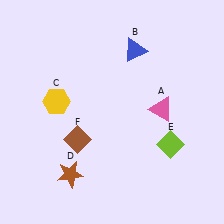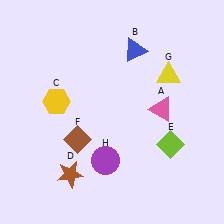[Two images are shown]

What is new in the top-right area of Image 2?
A yellow triangle (G) was added in the top-right area of Image 2.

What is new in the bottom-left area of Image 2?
A purple circle (H) was added in the bottom-left area of Image 2.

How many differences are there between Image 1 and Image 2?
There are 2 differences between the two images.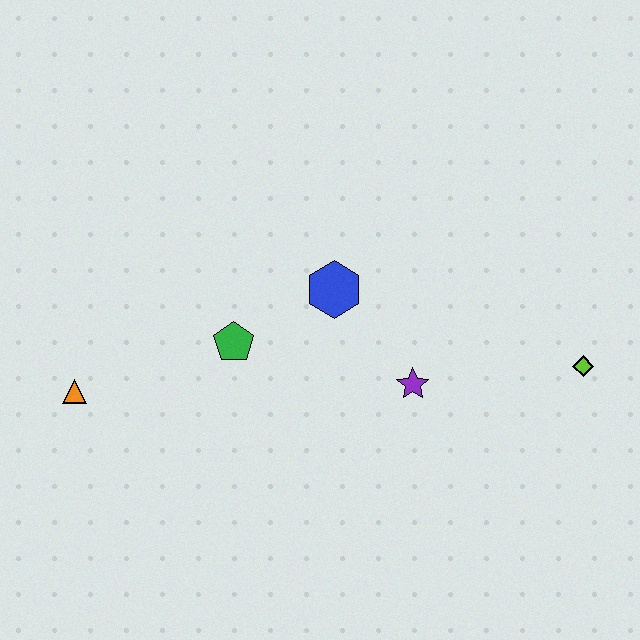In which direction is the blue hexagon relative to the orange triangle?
The blue hexagon is to the right of the orange triangle.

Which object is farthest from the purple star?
The orange triangle is farthest from the purple star.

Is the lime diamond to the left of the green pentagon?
No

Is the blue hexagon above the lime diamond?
Yes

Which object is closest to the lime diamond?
The purple star is closest to the lime diamond.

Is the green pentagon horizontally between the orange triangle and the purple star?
Yes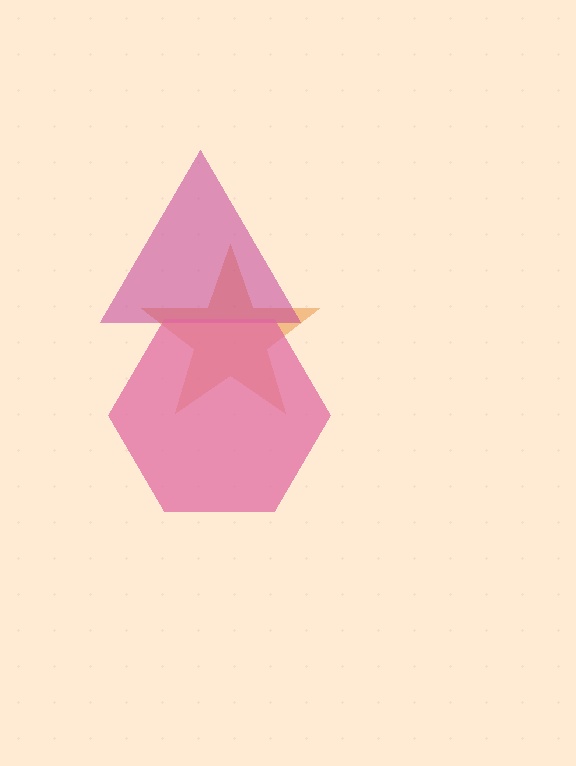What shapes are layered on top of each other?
The layered shapes are: an orange star, a magenta triangle, a pink hexagon.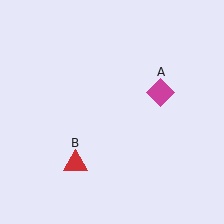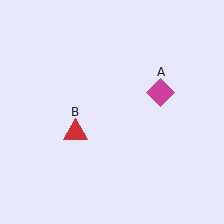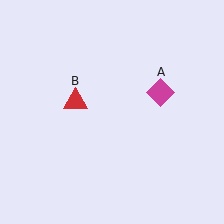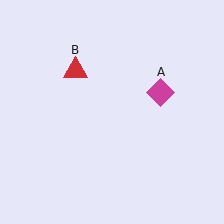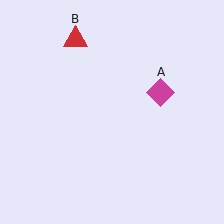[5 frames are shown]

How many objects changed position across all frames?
1 object changed position: red triangle (object B).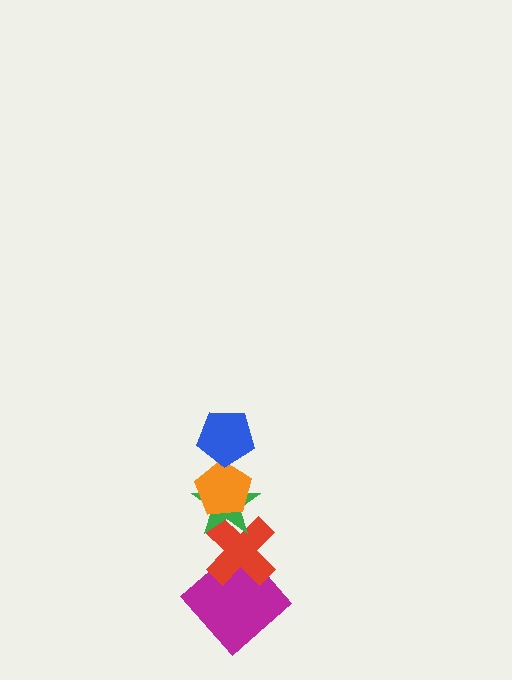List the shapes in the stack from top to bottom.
From top to bottom: the blue pentagon, the orange pentagon, the green star, the red cross, the magenta diamond.